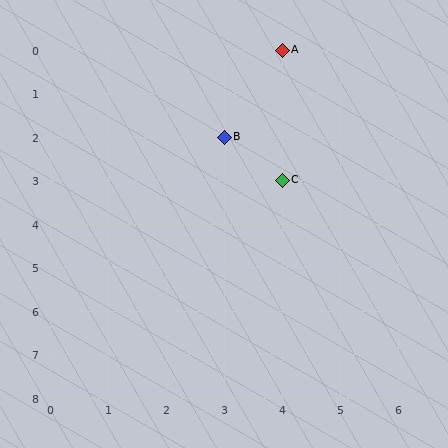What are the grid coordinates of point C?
Point C is at grid coordinates (4, 3).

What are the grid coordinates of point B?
Point B is at grid coordinates (3, 2).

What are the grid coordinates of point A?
Point A is at grid coordinates (4, 0).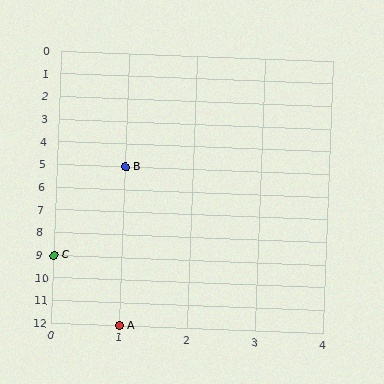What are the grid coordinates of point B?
Point B is at grid coordinates (1, 5).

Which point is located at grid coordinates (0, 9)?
Point C is at (0, 9).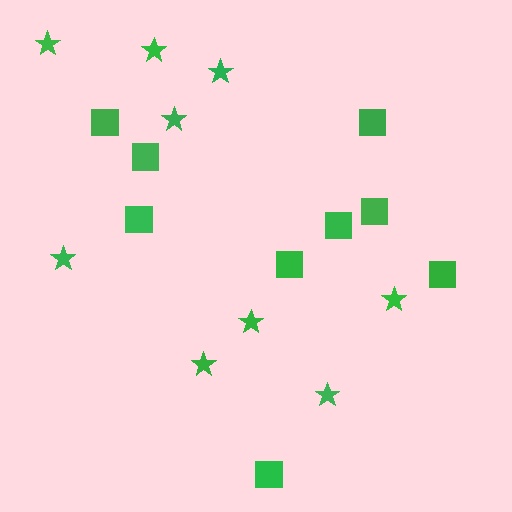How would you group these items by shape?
There are 2 groups: one group of stars (9) and one group of squares (9).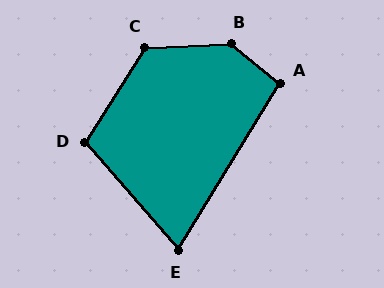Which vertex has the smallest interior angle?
E, at approximately 72 degrees.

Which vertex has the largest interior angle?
B, at approximately 139 degrees.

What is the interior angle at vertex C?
Approximately 125 degrees (obtuse).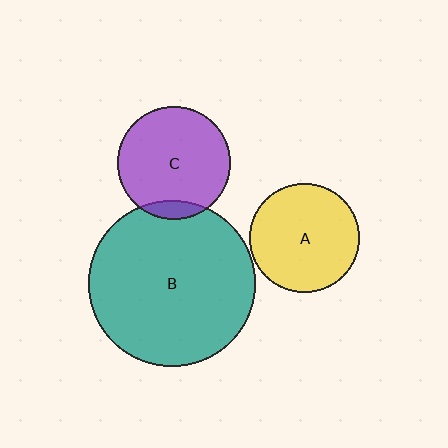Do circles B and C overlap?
Yes.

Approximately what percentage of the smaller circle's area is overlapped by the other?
Approximately 10%.